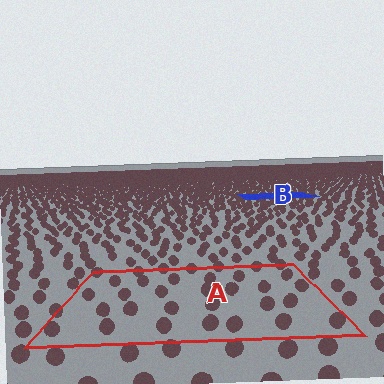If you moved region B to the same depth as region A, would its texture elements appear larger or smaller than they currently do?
They would appear larger. At a closer depth, the same texture elements are projected at a bigger on-screen size.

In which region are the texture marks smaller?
The texture marks are smaller in region B, because it is farther away.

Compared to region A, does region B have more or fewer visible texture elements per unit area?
Region B has more texture elements per unit area — they are packed more densely because it is farther away.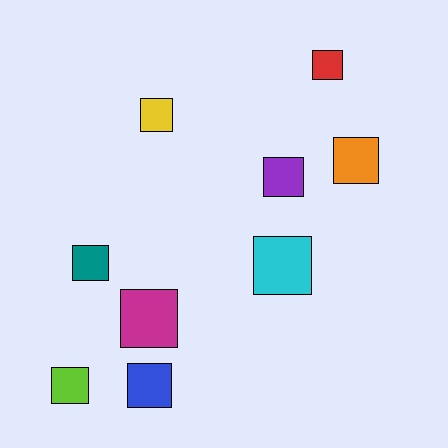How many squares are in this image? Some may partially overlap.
There are 9 squares.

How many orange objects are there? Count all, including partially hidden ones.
There is 1 orange object.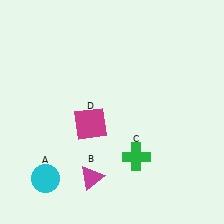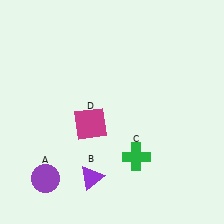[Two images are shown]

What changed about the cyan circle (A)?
In Image 1, A is cyan. In Image 2, it changed to purple.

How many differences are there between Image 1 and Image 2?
There are 2 differences between the two images.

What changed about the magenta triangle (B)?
In Image 1, B is magenta. In Image 2, it changed to purple.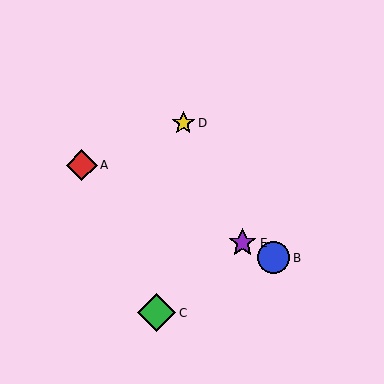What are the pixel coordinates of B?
Object B is at (273, 258).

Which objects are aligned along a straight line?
Objects A, B, E are aligned along a straight line.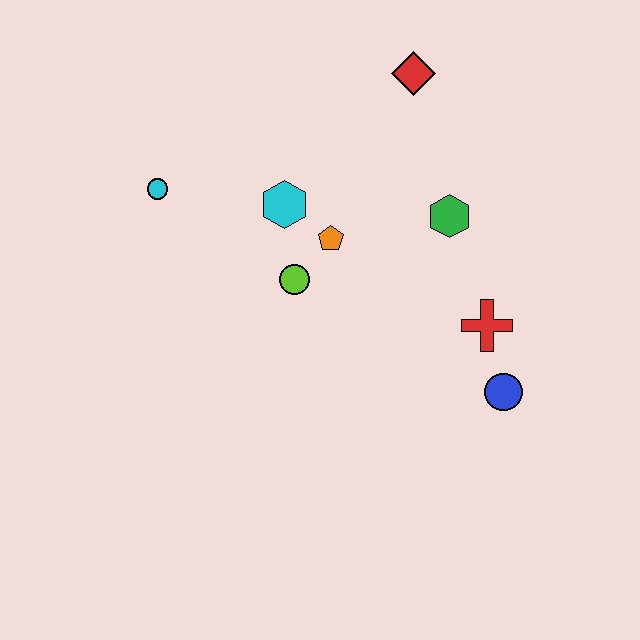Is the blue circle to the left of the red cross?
No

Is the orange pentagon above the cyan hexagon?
No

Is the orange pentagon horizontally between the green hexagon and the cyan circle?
Yes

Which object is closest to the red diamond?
The green hexagon is closest to the red diamond.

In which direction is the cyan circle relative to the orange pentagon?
The cyan circle is to the left of the orange pentagon.